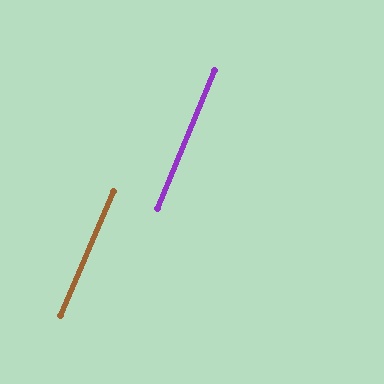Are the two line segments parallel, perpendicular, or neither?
Parallel — their directions differ by only 1.0°.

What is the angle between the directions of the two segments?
Approximately 1 degree.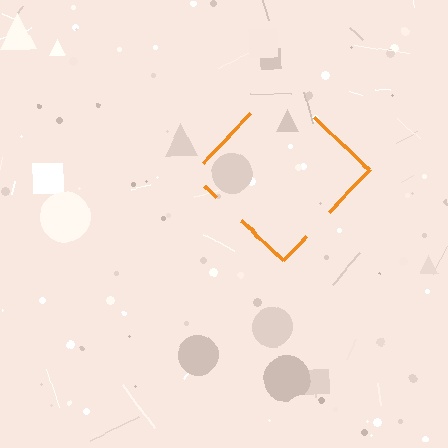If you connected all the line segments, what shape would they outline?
They would outline a diamond.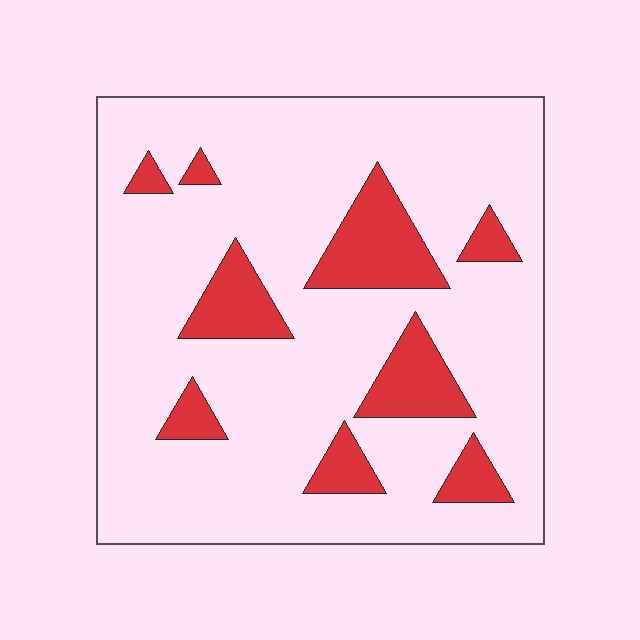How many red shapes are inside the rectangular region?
9.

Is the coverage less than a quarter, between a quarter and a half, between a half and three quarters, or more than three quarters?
Less than a quarter.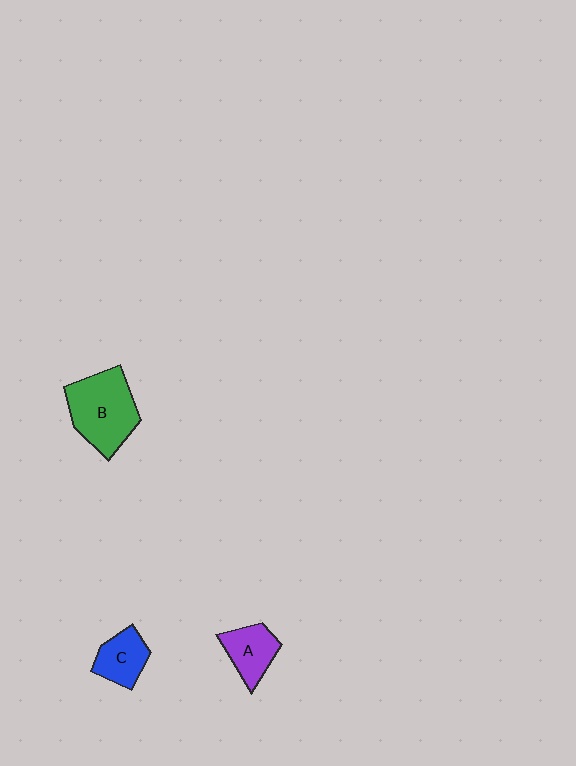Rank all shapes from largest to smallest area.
From largest to smallest: B (green), A (purple), C (blue).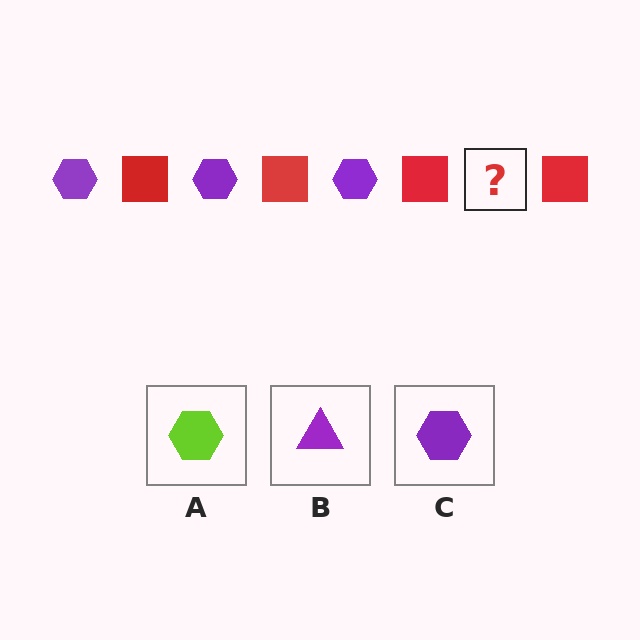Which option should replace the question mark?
Option C.